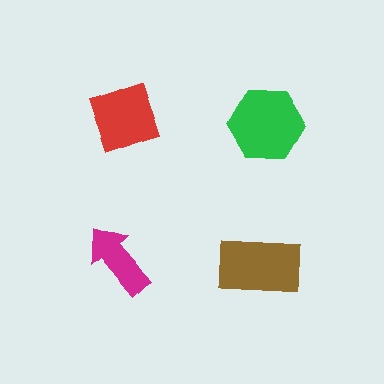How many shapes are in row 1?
2 shapes.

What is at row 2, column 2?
A brown rectangle.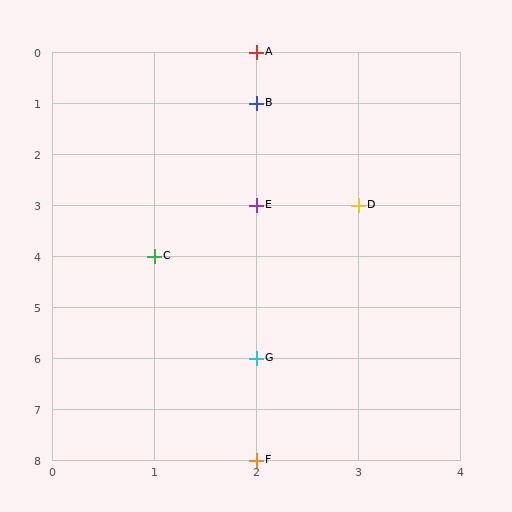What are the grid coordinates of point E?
Point E is at grid coordinates (2, 3).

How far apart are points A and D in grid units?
Points A and D are 1 column and 3 rows apart (about 3.2 grid units diagonally).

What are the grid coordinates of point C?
Point C is at grid coordinates (1, 4).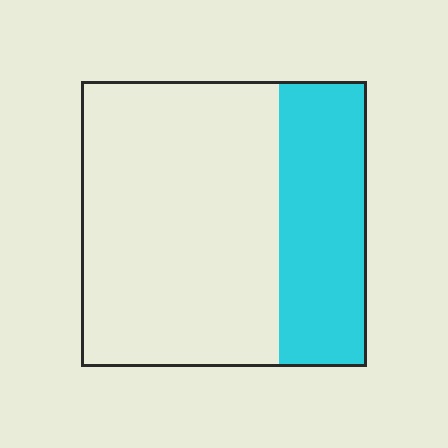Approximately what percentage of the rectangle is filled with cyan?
Approximately 30%.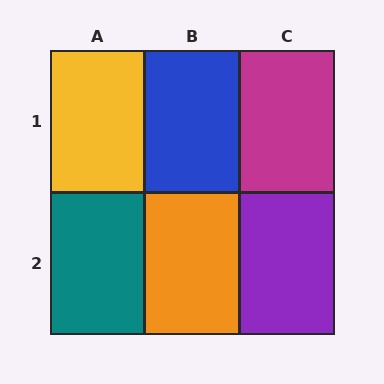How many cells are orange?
1 cell is orange.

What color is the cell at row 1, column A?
Yellow.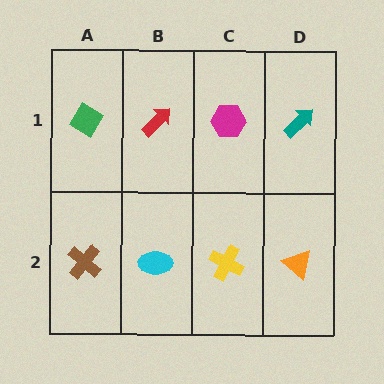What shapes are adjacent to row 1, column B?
A cyan ellipse (row 2, column B), a green diamond (row 1, column A), a magenta hexagon (row 1, column C).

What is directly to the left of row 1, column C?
A red arrow.